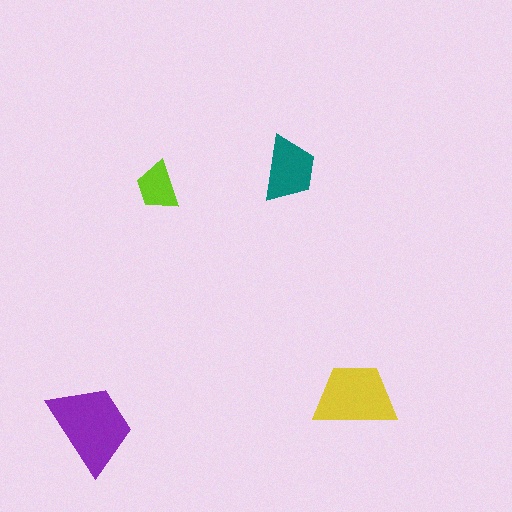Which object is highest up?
The teal trapezoid is topmost.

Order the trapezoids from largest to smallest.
the purple one, the yellow one, the teal one, the lime one.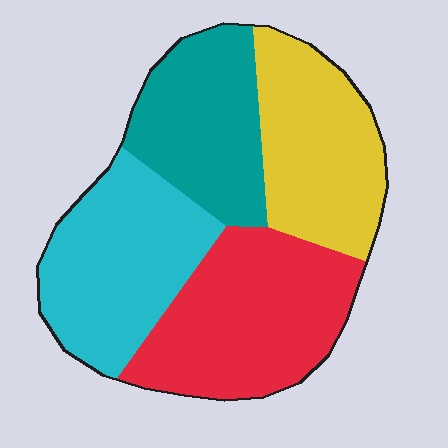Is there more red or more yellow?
Red.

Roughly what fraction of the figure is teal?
Teal takes up about one fifth (1/5) of the figure.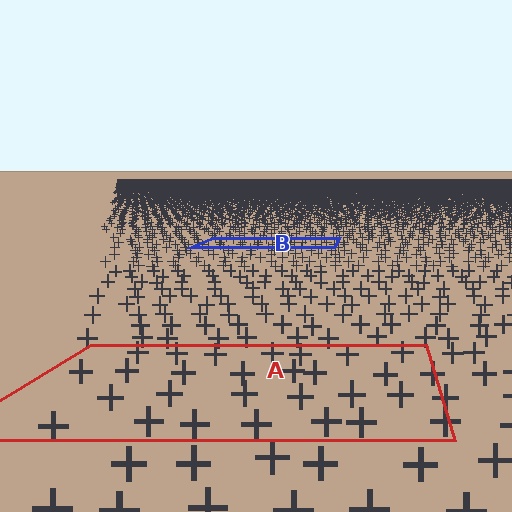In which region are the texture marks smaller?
The texture marks are smaller in region B, because it is farther away.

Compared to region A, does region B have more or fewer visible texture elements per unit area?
Region B has more texture elements per unit area — they are packed more densely because it is farther away.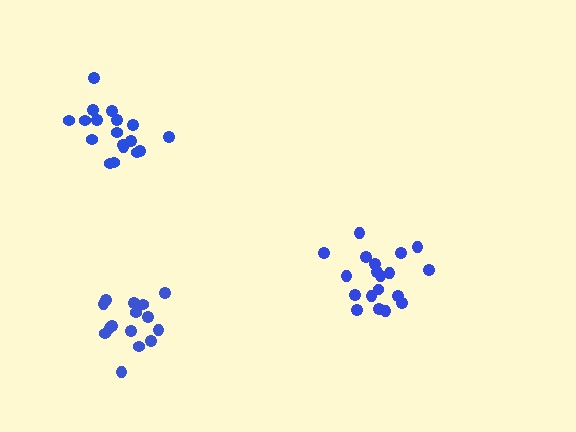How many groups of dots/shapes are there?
There are 3 groups.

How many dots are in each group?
Group 1: 18 dots, Group 2: 15 dots, Group 3: 19 dots (52 total).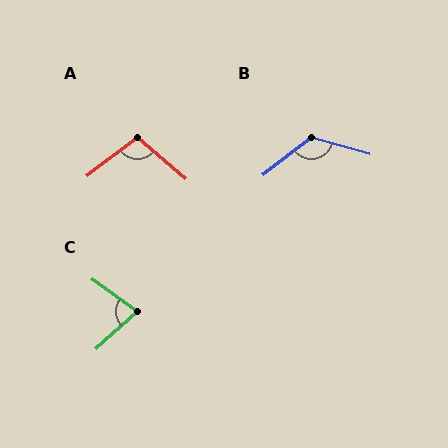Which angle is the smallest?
C, at approximately 77 degrees.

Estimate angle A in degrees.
Approximately 102 degrees.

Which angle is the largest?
B, at approximately 126 degrees.